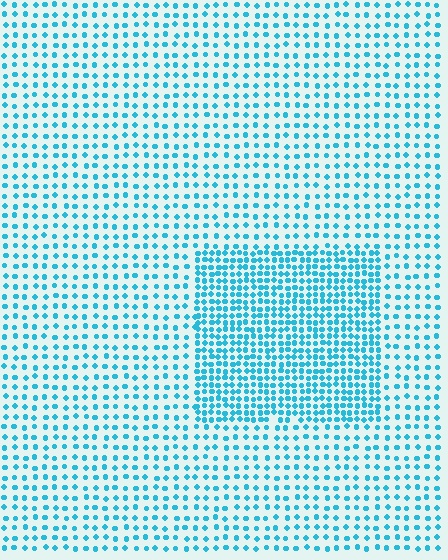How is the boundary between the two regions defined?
The boundary is defined by a change in element density (approximately 2.1x ratio). All elements are the same color, size, and shape.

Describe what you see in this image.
The image contains small cyan elements arranged at two different densities. A rectangle-shaped region is visible where the elements are more densely packed than the surrounding area.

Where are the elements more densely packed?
The elements are more densely packed inside the rectangle boundary.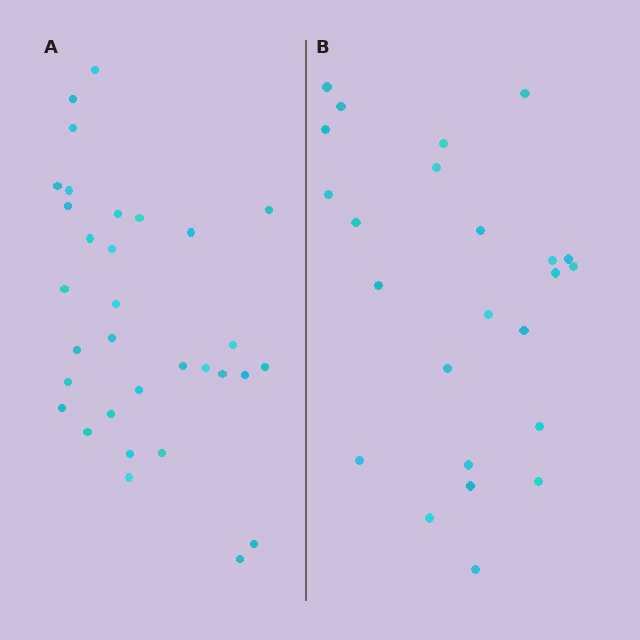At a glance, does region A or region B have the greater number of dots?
Region A (the left region) has more dots.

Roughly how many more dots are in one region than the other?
Region A has roughly 8 or so more dots than region B.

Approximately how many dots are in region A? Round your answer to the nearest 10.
About 30 dots. (The exact count is 32, which rounds to 30.)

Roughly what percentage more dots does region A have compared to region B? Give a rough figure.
About 35% more.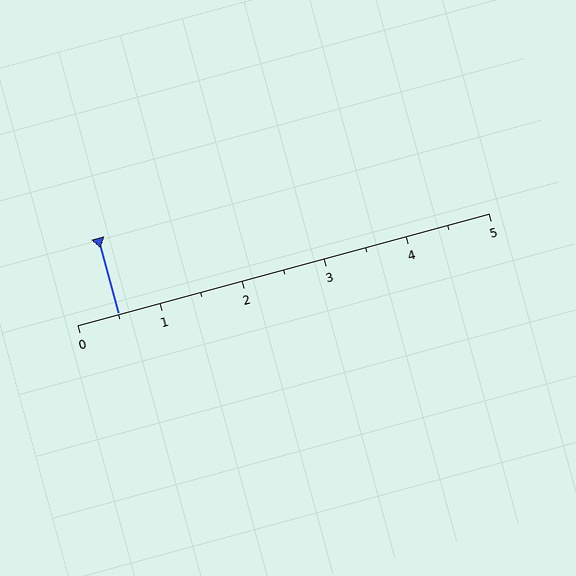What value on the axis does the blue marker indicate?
The marker indicates approximately 0.5.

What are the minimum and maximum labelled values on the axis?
The axis runs from 0 to 5.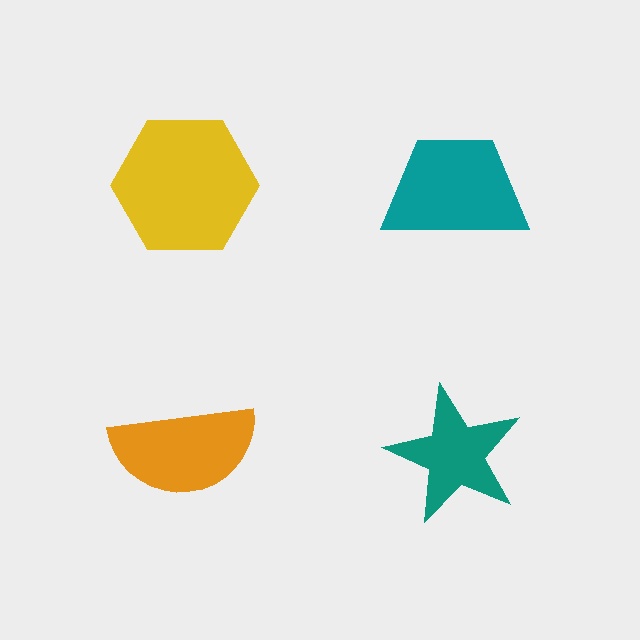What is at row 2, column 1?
An orange semicircle.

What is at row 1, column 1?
A yellow hexagon.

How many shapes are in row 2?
2 shapes.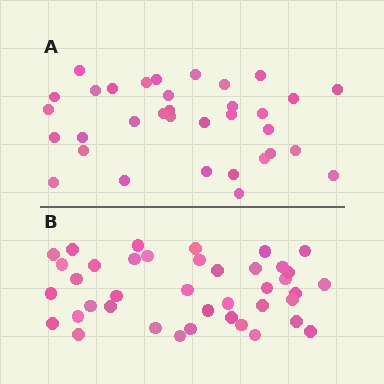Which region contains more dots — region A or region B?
Region B (the bottom region) has more dots.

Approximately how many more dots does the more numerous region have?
Region B has about 6 more dots than region A.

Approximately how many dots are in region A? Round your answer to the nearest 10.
About 30 dots. (The exact count is 34, which rounds to 30.)